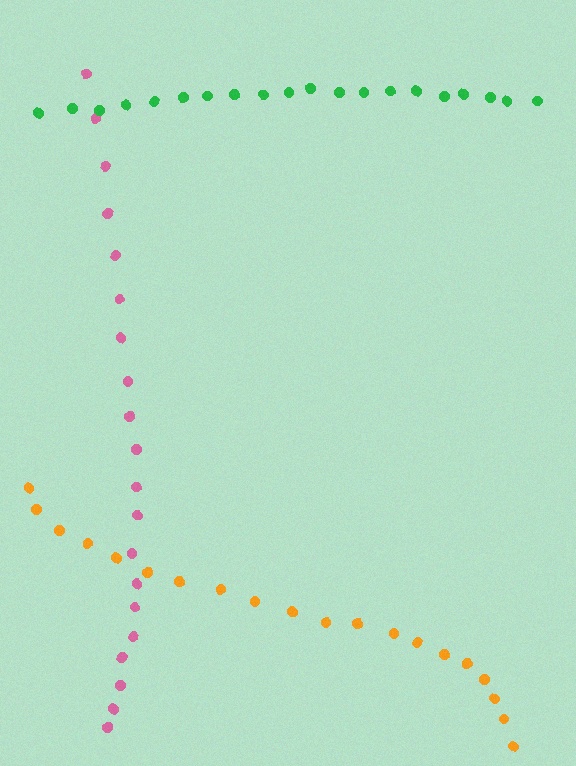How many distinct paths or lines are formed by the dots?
There are 3 distinct paths.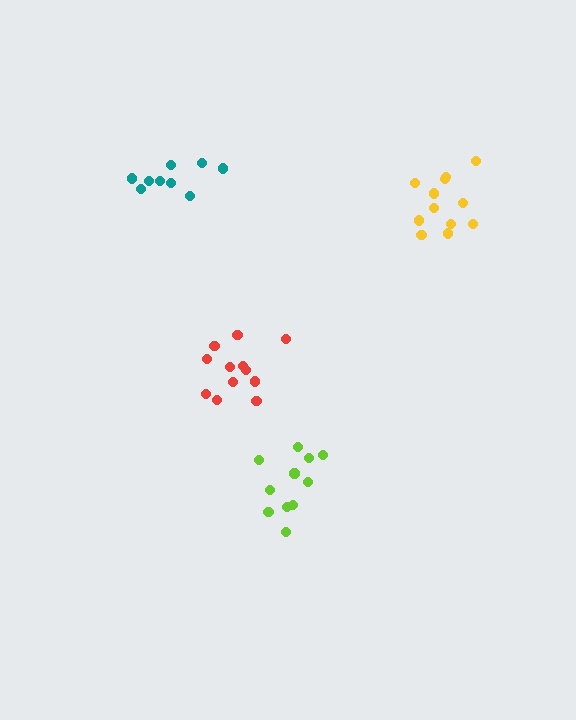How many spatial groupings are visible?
There are 4 spatial groupings.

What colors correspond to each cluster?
The clusters are colored: lime, yellow, teal, red.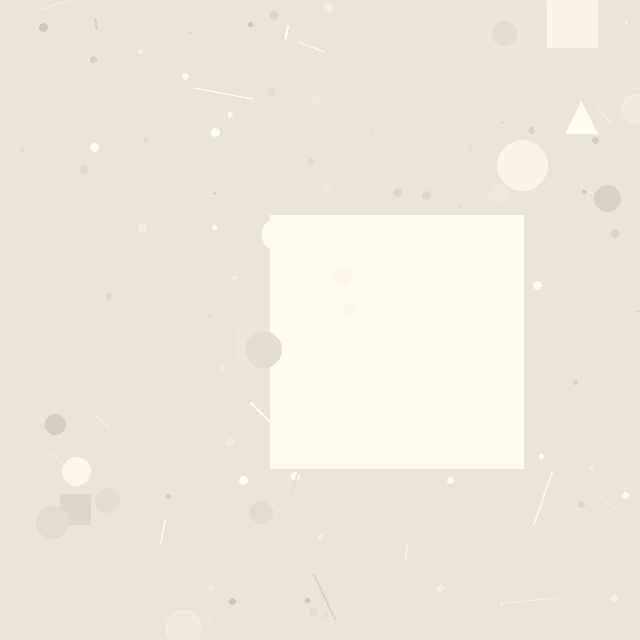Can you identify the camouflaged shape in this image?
The camouflaged shape is a square.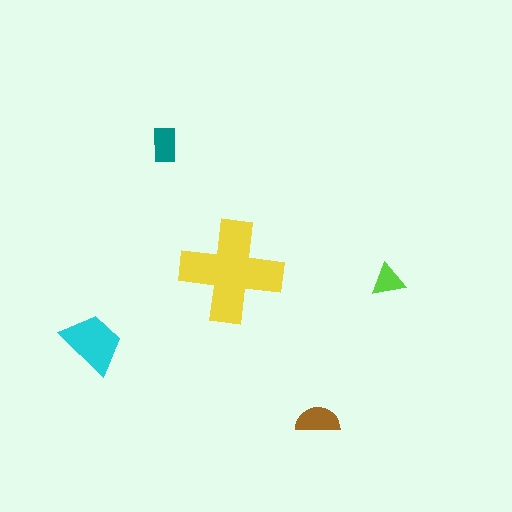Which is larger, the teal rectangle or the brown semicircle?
The brown semicircle.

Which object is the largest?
The yellow cross.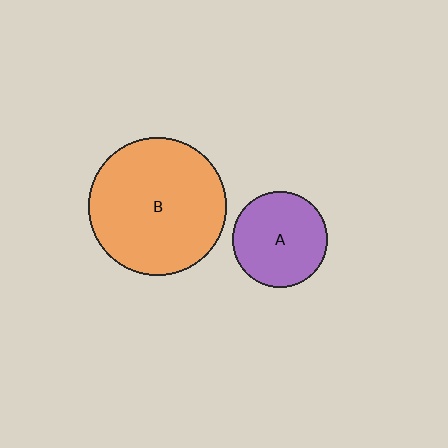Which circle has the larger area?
Circle B (orange).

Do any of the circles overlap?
No, none of the circles overlap.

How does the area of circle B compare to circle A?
Approximately 2.1 times.